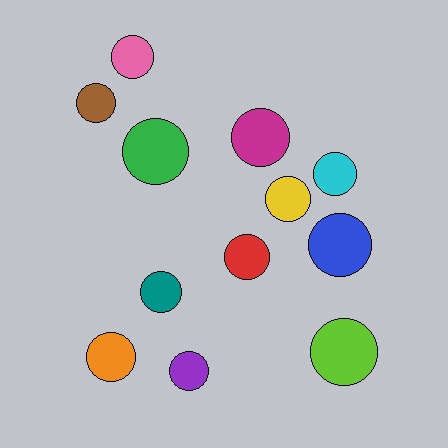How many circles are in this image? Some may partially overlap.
There are 12 circles.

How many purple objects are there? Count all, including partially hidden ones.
There is 1 purple object.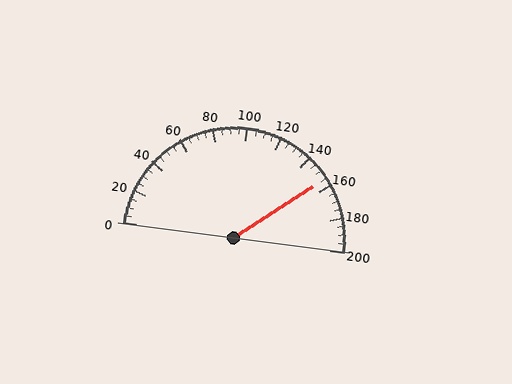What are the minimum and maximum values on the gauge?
The gauge ranges from 0 to 200.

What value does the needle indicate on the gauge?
The needle indicates approximately 155.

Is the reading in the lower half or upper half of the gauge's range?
The reading is in the upper half of the range (0 to 200).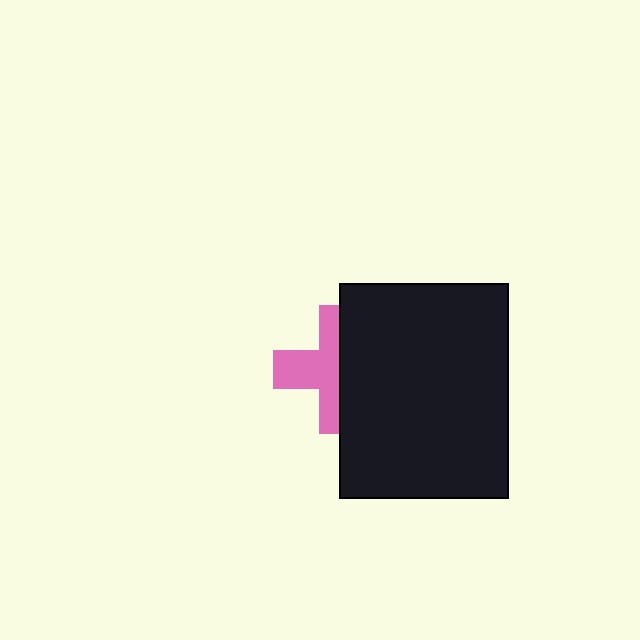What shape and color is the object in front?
The object in front is a black rectangle.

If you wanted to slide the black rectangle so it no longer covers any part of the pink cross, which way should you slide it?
Slide it right — that is the most direct way to separate the two shapes.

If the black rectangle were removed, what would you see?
You would see the complete pink cross.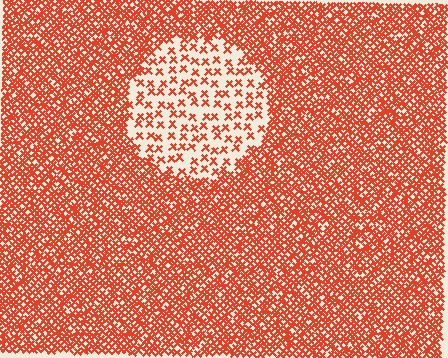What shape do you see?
I see a circle.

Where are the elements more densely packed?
The elements are more densely packed outside the circle boundary.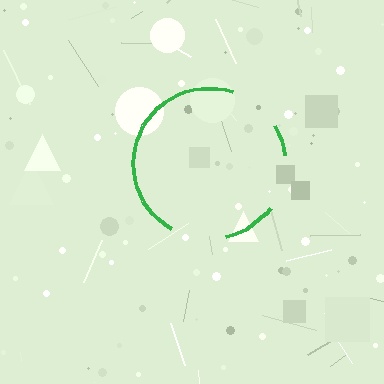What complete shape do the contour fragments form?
The contour fragments form a circle.